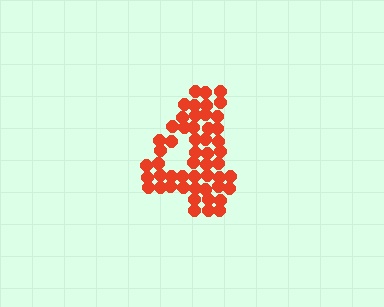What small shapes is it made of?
It is made of small circles.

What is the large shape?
The large shape is the digit 4.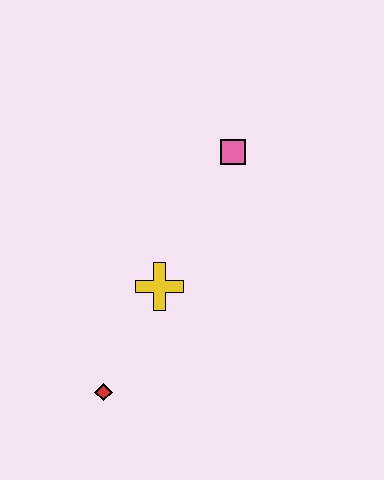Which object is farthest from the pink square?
The red diamond is farthest from the pink square.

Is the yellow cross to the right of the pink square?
No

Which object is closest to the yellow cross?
The red diamond is closest to the yellow cross.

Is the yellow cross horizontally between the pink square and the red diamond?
Yes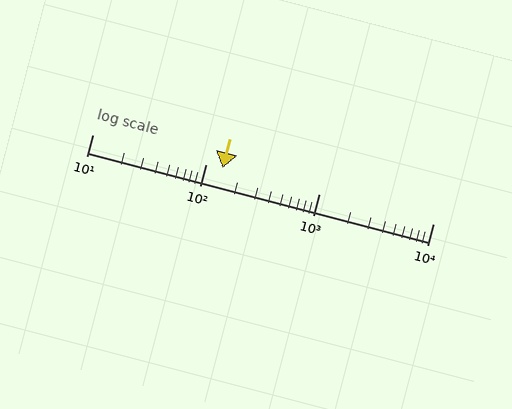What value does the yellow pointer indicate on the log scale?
The pointer indicates approximately 140.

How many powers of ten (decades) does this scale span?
The scale spans 3 decades, from 10 to 10000.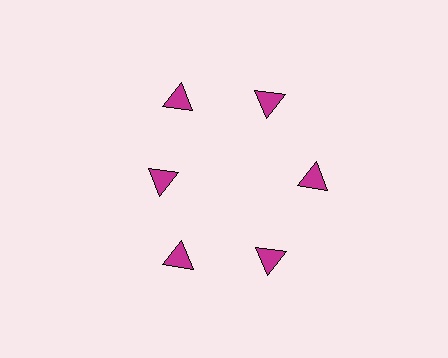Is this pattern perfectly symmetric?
No. The 6 magenta triangles are arranged in a ring, but one element near the 9 o'clock position is pulled inward toward the center, breaking the 6-fold rotational symmetry.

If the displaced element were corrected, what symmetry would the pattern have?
It would have 6-fold rotational symmetry — the pattern would map onto itself every 60 degrees.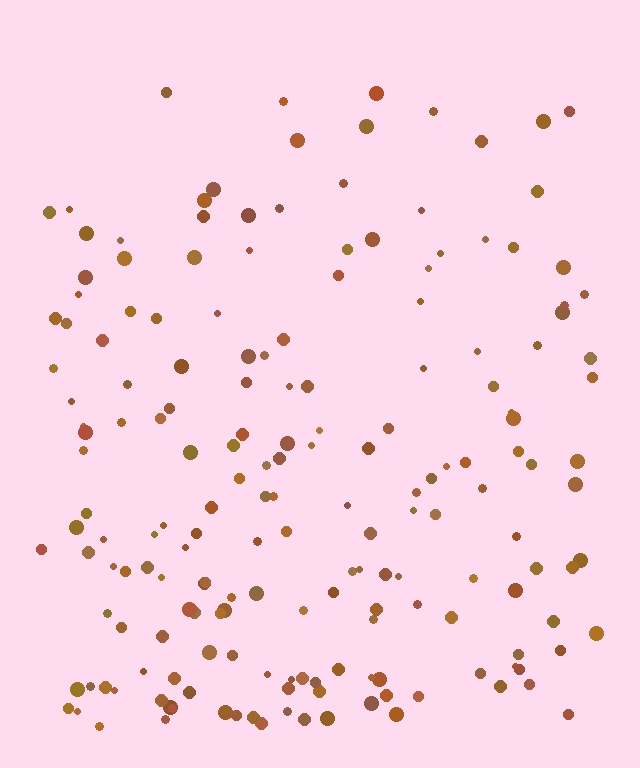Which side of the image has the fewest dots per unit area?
The top.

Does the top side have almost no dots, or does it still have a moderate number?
Still a moderate number, just noticeably fewer than the bottom.